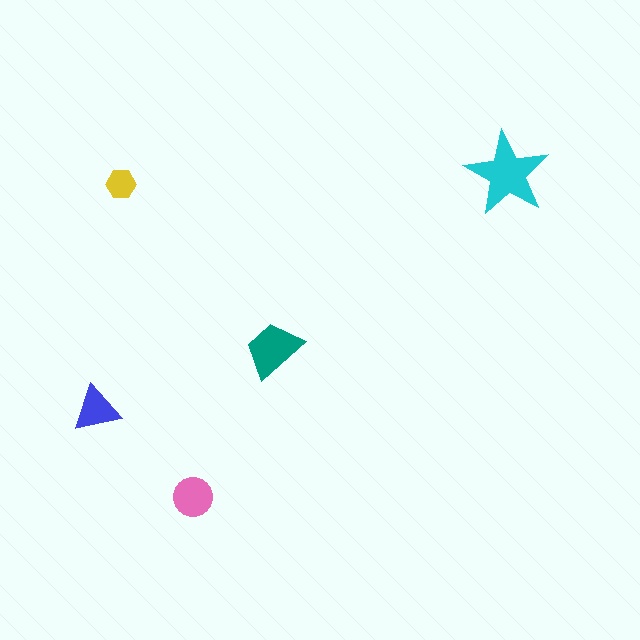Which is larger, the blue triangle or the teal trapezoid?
The teal trapezoid.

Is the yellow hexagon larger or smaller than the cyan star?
Smaller.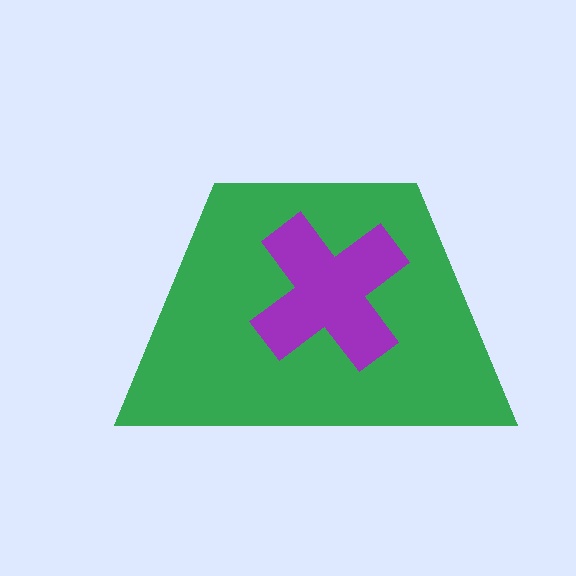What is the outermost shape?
The green trapezoid.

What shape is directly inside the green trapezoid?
The purple cross.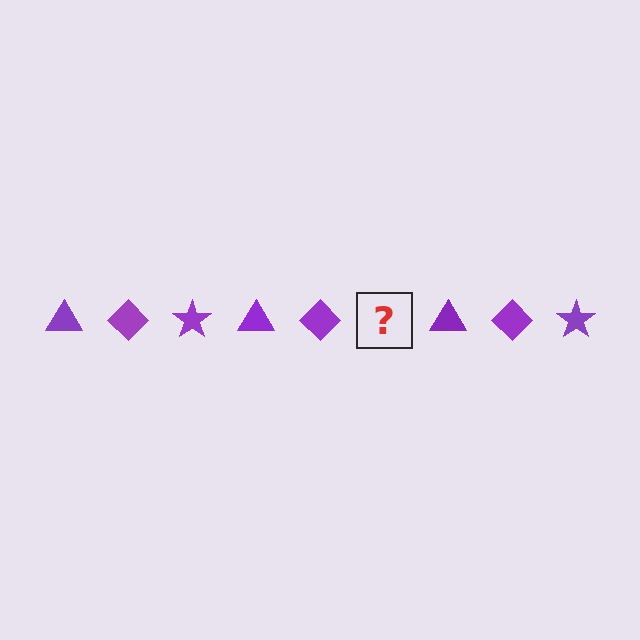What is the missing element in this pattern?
The missing element is a purple star.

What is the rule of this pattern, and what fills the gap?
The rule is that the pattern cycles through triangle, diamond, star shapes in purple. The gap should be filled with a purple star.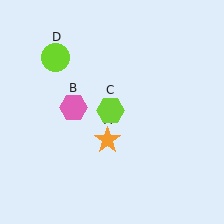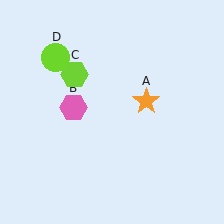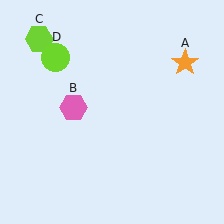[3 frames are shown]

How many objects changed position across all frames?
2 objects changed position: orange star (object A), lime hexagon (object C).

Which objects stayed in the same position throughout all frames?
Pink hexagon (object B) and lime circle (object D) remained stationary.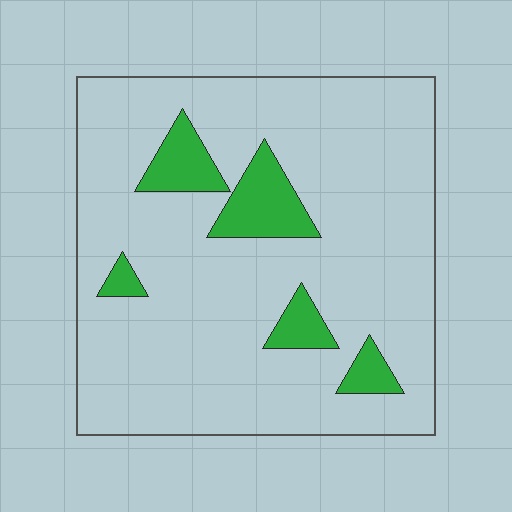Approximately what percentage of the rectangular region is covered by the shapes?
Approximately 10%.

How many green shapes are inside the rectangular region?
5.